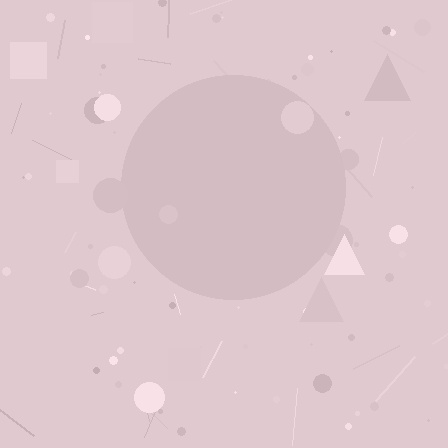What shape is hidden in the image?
A circle is hidden in the image.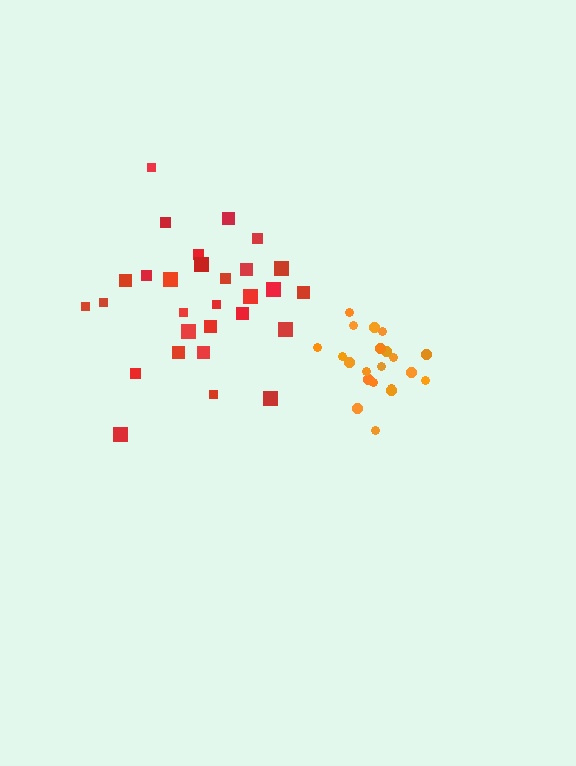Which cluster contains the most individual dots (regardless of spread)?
Red (30).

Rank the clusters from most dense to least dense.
orange, red.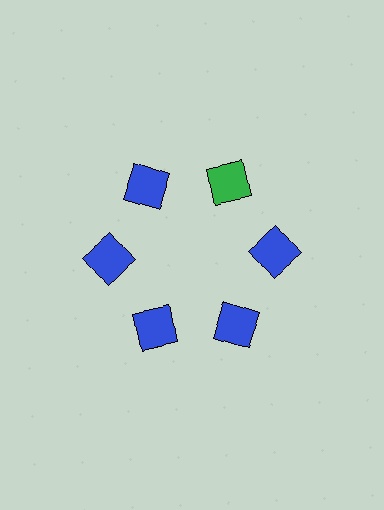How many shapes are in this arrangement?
There are 6 shapes arranged in a ring pattern.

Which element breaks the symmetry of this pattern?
The green square at roughly the 1 o'clock position breaks the symmetry. All other shapes are blue squares.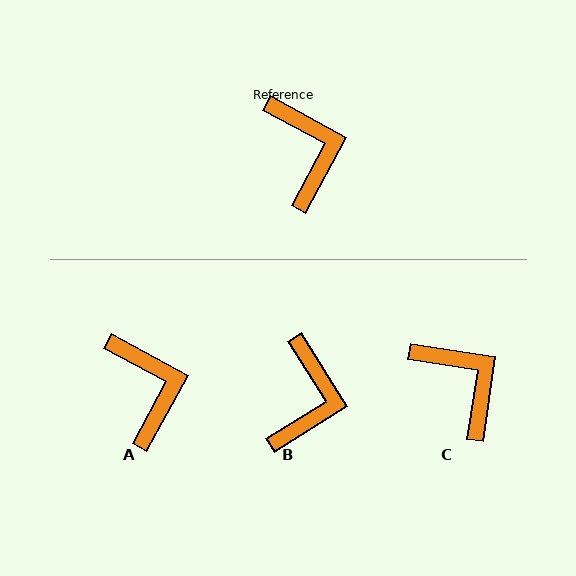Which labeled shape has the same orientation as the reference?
A.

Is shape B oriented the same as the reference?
No, it is off by about 30 degrees.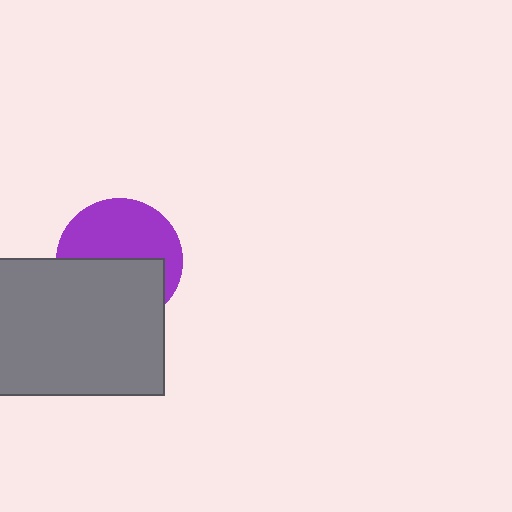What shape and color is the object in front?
The object in front is a gray rectangle.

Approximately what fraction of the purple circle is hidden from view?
Roughly 49% of the purple circle is hidden behind the gray rectangle.